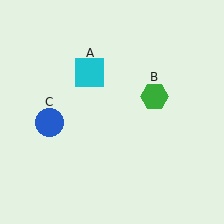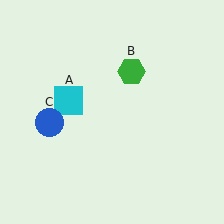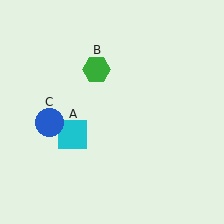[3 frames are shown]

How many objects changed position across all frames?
2 objects changed position: cyan square (object A), green hexagon (object B).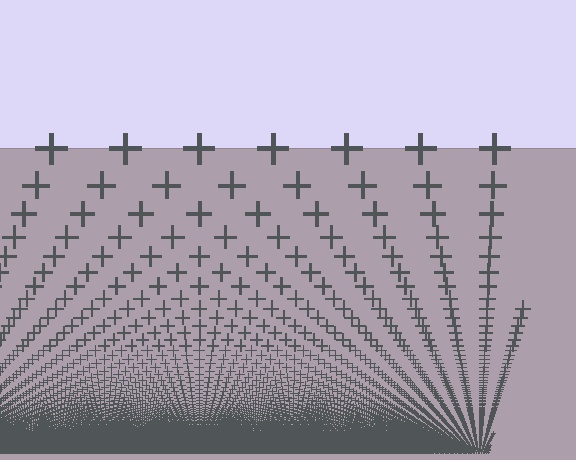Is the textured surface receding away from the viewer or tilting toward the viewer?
The surface appears to tilt toward the viewer. Texture elements get larger and sparser toward the top.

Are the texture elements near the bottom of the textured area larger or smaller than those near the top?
Smaller. The gradient is inverted — elements near the bottom are smaller and denser.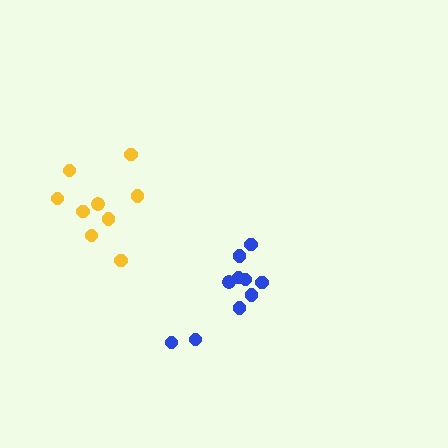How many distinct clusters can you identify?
There are 2 distinct clusters.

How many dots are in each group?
Group 1: 9 dots, Group 2: 10 dots (19 total).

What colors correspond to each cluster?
The clusters are colored: yellow, blue.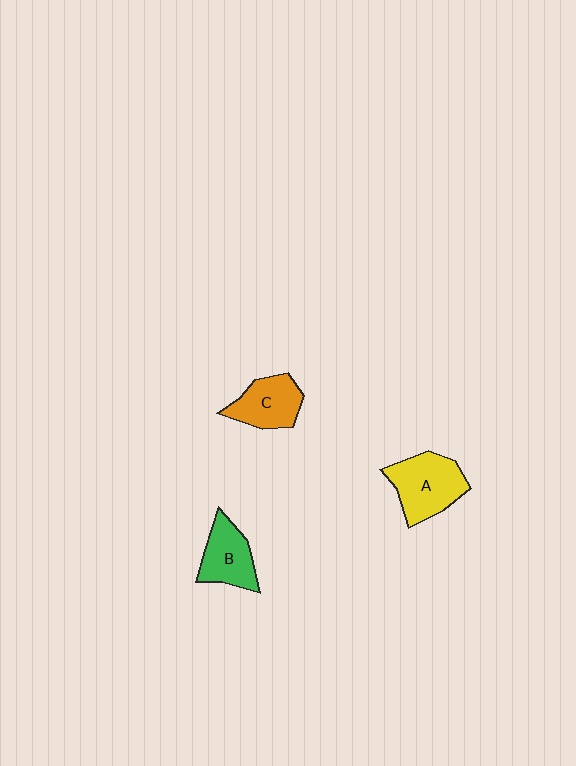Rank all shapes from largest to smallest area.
From largest to smallest: A (yellow), C (orange), B (green).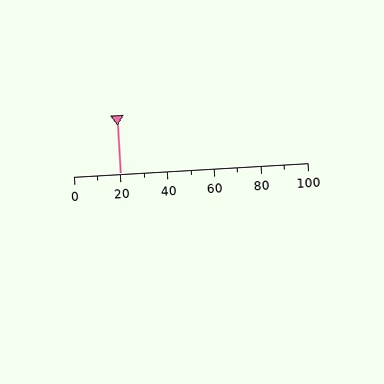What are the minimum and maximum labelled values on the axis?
The axis runs from 0 to 100.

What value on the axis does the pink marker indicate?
The marker indicates approximately 20.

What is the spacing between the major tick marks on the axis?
The major ticks are spaced 20 apart.